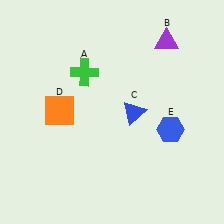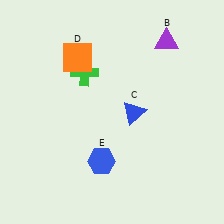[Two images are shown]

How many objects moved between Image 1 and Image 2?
2 objects moved between the two images.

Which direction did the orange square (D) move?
The orange square (D) moved up.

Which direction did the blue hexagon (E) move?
The blue hexagon (E) moved left.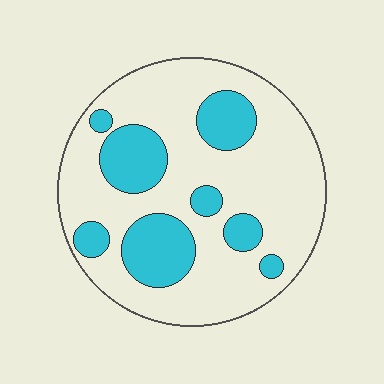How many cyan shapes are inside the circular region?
8.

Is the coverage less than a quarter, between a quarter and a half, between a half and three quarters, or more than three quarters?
Between a quarter and a half.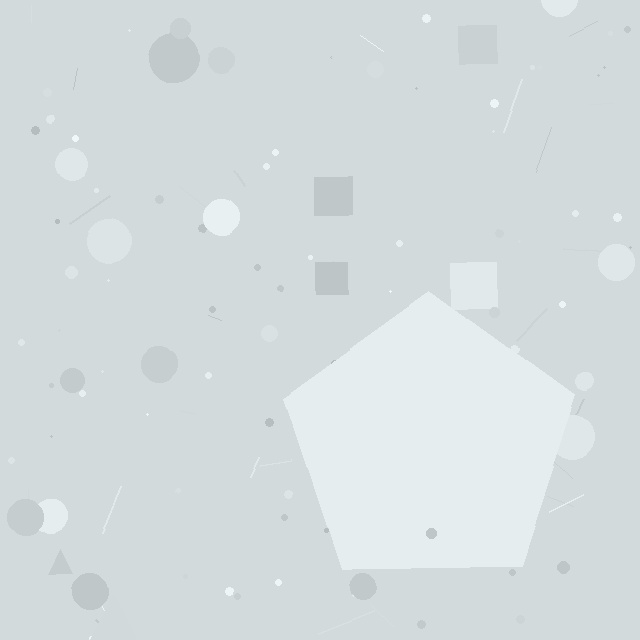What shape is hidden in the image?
A pentagon is hidden in the image.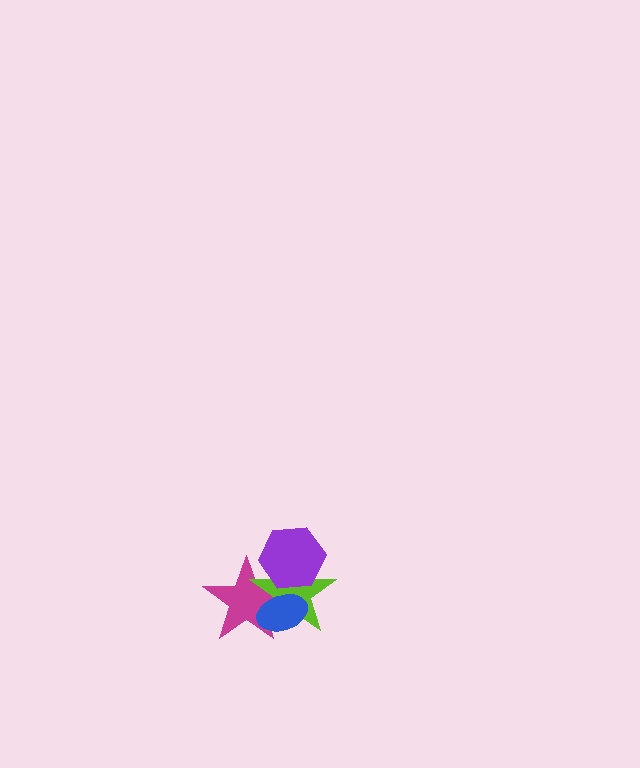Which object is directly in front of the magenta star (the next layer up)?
The lime star is directly in front of the magenta star.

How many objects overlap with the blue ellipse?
2 objects overlap with the blue ellipse.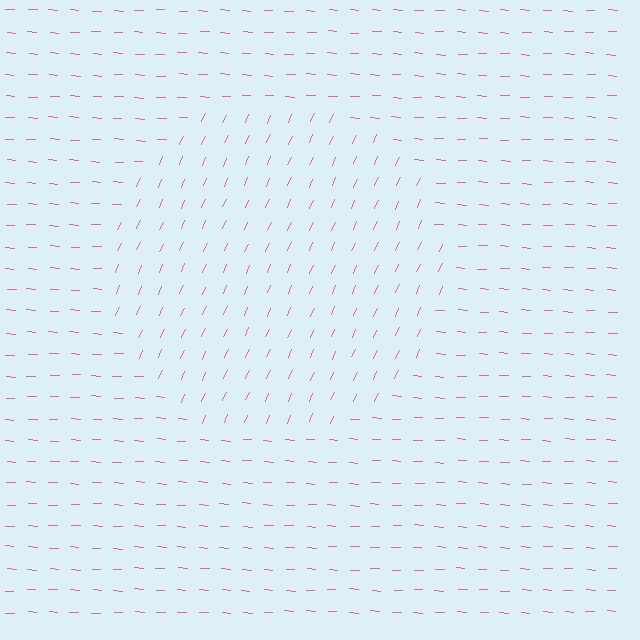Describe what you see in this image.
The image is filled with small pink line segments. A circle region in the image has lines oriented differently from the surrounding lines, creating a visible texture boundary.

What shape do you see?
I see a circle.